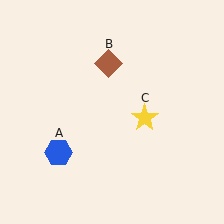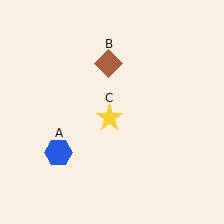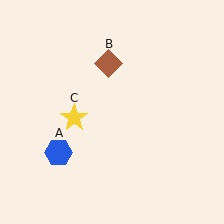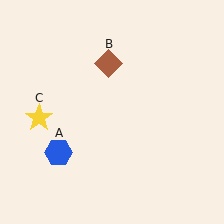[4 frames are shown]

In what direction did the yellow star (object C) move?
The yellow star (object C) moved left.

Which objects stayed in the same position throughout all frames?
Blue hexagon (object A) and brown diamond (object B) remained stationary.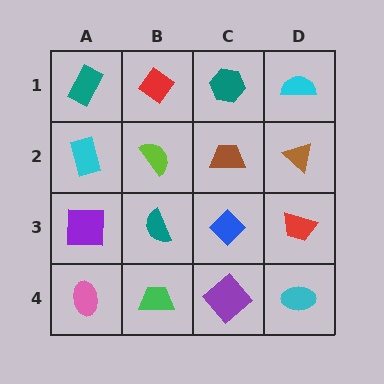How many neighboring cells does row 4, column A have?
2.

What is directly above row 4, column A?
A purple square.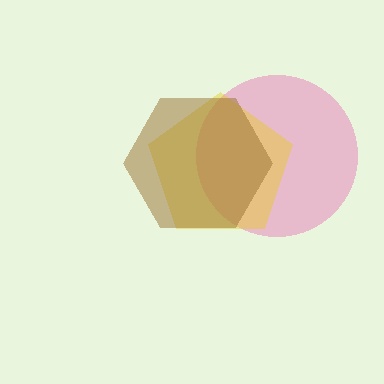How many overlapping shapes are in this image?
There are 3 overlapping shapes in the image.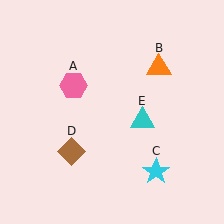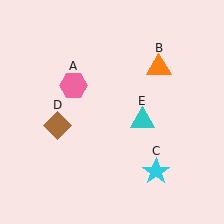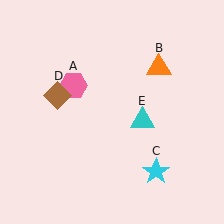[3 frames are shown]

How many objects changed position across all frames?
1 object changed position: brown diamond (object D).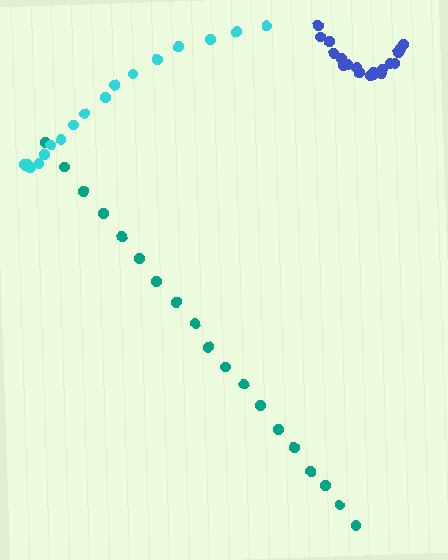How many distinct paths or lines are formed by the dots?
There are 3 distinct paths.